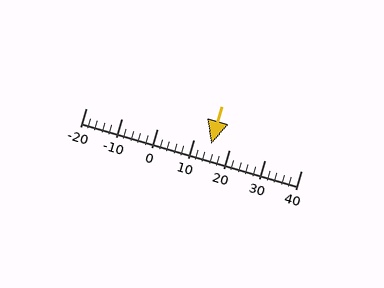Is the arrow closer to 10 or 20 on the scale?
The arrow is closer to 10.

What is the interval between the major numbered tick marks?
The major tick marks are spaced 10 units apart.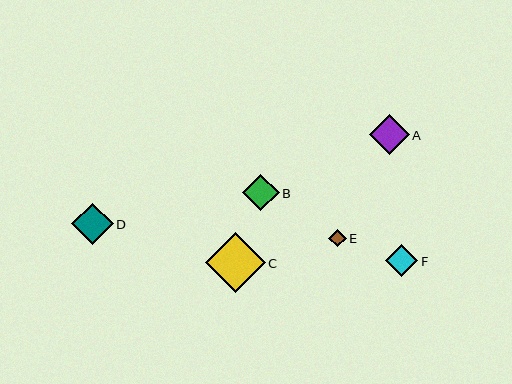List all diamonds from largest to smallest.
From largest to smallest: C, D, A, B, F, E.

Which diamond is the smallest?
Diamond E is the smallest with a size of approximately 17 pixels.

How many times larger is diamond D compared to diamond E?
Diamond D is approximately 2.4 times the size of diamond E.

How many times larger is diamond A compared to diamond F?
Diamond A is approximately 1.2 times the size of diamond F.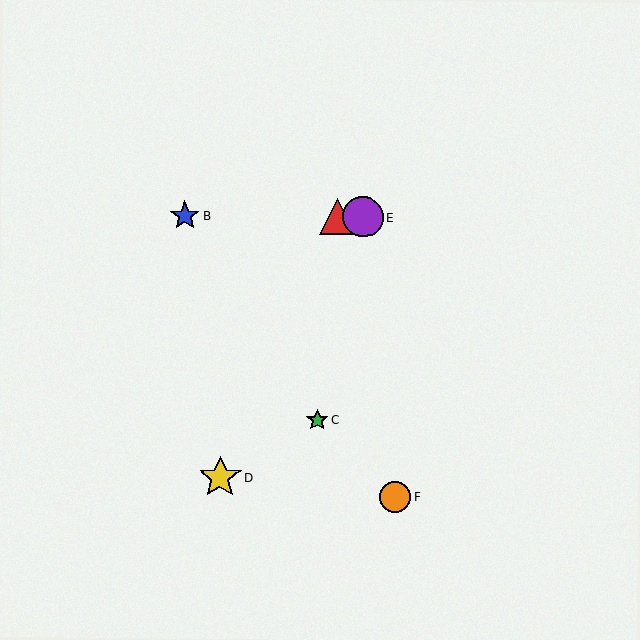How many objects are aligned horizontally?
3 objects (A, B, E) are aligned horizontally.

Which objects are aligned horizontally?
Objects A, B, E are aligned horizontally.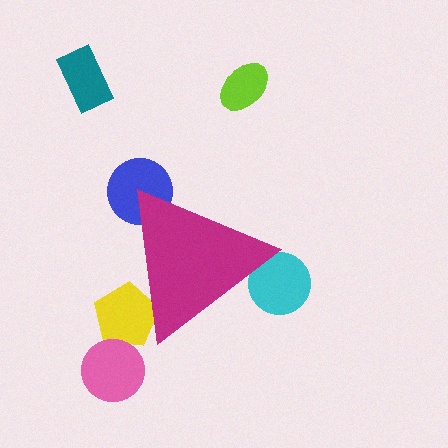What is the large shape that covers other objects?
A magenta triangle.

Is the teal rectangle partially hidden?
No, the teal rectangle is fully visible.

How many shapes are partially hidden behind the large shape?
3 shapes are partially hidden.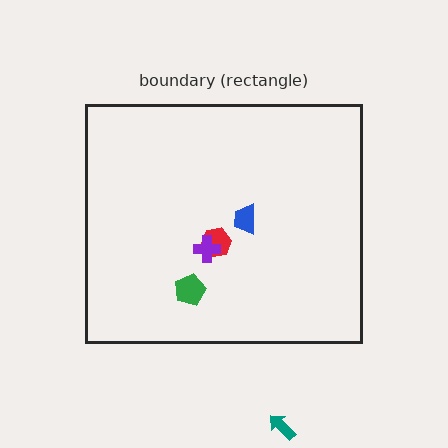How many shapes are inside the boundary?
4 inside, 1 outside.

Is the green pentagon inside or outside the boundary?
Inside.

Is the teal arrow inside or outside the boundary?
Outside.